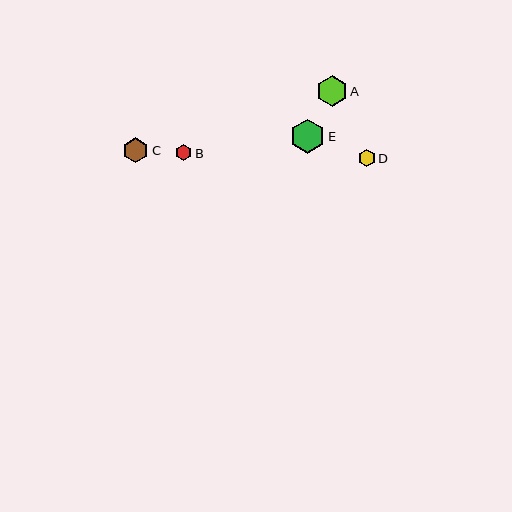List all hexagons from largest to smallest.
From largest to smallest: E, A, C, D, B.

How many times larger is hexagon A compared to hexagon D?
Hexagon A is approximately 1.8 times the size of hexagon D.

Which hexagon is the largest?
Hexagon E is the largest with a size of approximately 34 pixels.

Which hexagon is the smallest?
Hexagon B is the smallest with a size of approximately 16 pixels.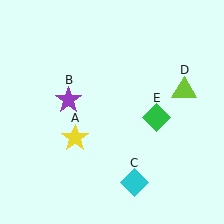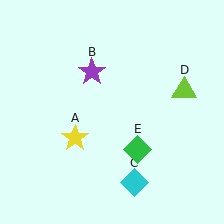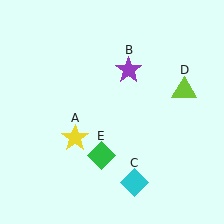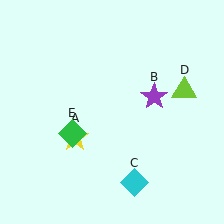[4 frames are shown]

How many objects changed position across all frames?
2 objects changed position: purple star (object B), green diamond (object E).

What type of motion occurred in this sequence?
The purple star (object B), green diamond (object E) rotated clockwise around the center of the scene.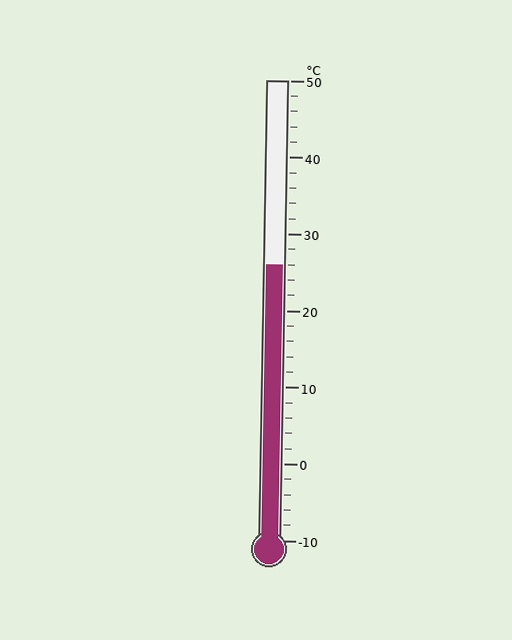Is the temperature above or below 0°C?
The temperature is above 0°C.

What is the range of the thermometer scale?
The thermometer scale ranges from -10°C to 50°C.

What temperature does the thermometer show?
The thermometer shows approximately 26°C.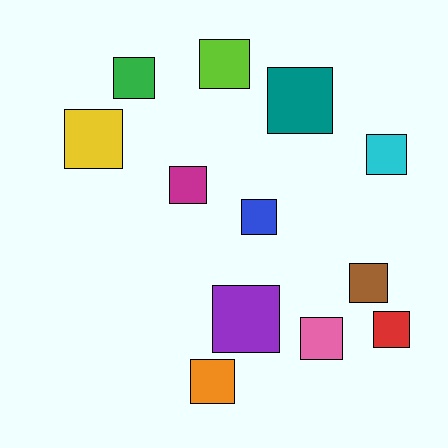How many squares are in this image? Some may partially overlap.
There are 12 squares.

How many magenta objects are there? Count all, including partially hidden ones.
There is 1 magenta object.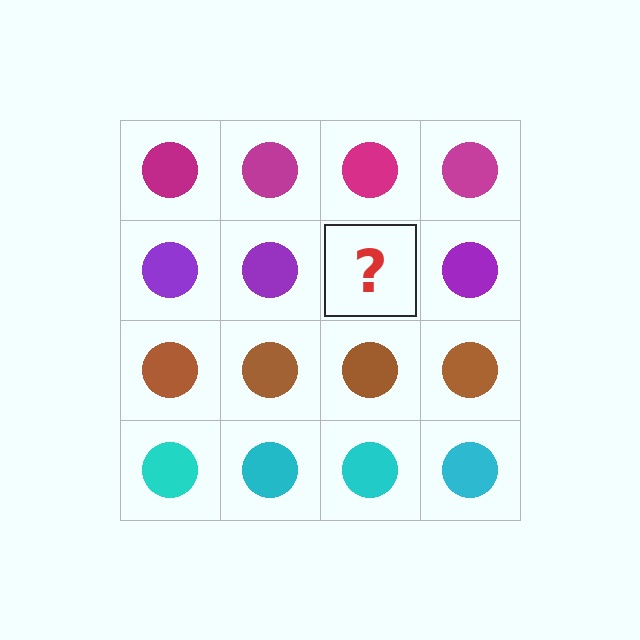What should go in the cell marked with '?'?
The missing cell should contain a purple circle.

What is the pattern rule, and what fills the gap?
The rule is that each row has a consistent color. The gap should be filled with a purple circle.